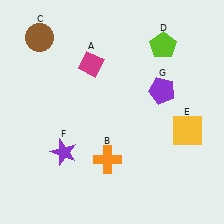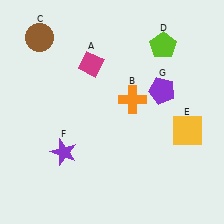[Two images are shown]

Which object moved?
The orange cross (B) moved up.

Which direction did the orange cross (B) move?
The orange cross (B) moved up.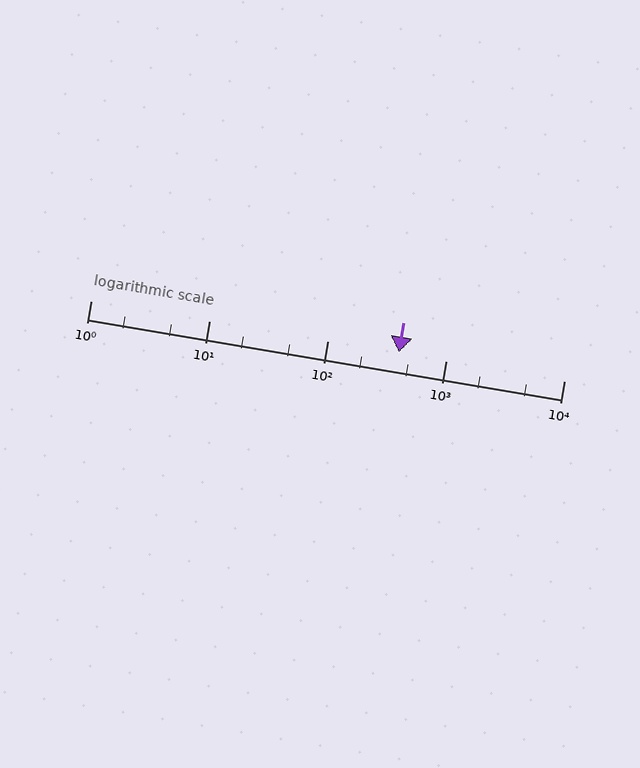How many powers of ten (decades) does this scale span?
The scale spans 4 decades, from 1 to 10000.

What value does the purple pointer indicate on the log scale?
The pointer indicates approximately 400.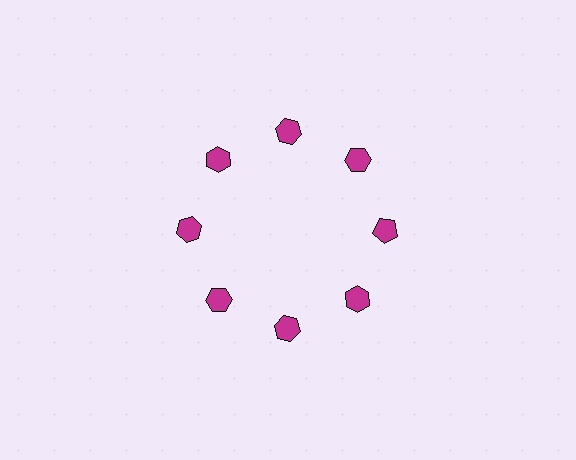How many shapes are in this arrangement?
There are 8 shapes arranged in a ring pattern.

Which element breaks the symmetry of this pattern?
The magenta pentagon at roughly the 3 o'clock position breaks the symmetry. All other shapes are magenta hexagons.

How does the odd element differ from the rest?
It has a different shape: pentagon instead of hexagon.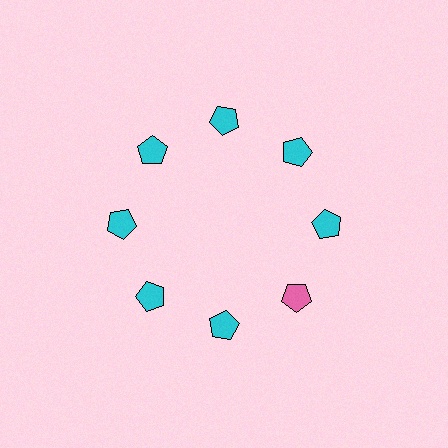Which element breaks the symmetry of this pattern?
The pink pentagon at roughly the 4 o'clock position breaks the symmetry. All other shapes are cyan pentagons.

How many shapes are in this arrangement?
There are 8 shapes arranged in a ring pattern.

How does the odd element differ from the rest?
It has a different color: pink instead of cyan.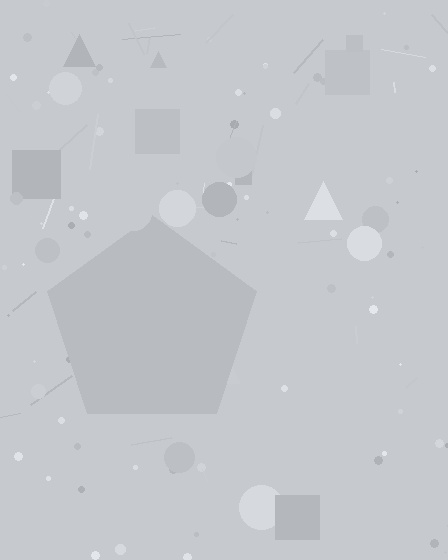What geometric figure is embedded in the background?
A pentagon is embedded in the background.